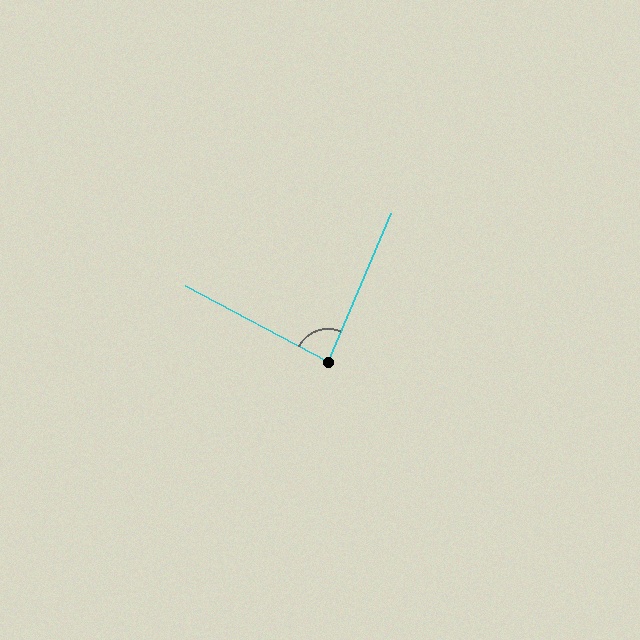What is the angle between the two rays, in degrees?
Approximately 85 degrees.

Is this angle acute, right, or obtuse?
It is approximately a right angle.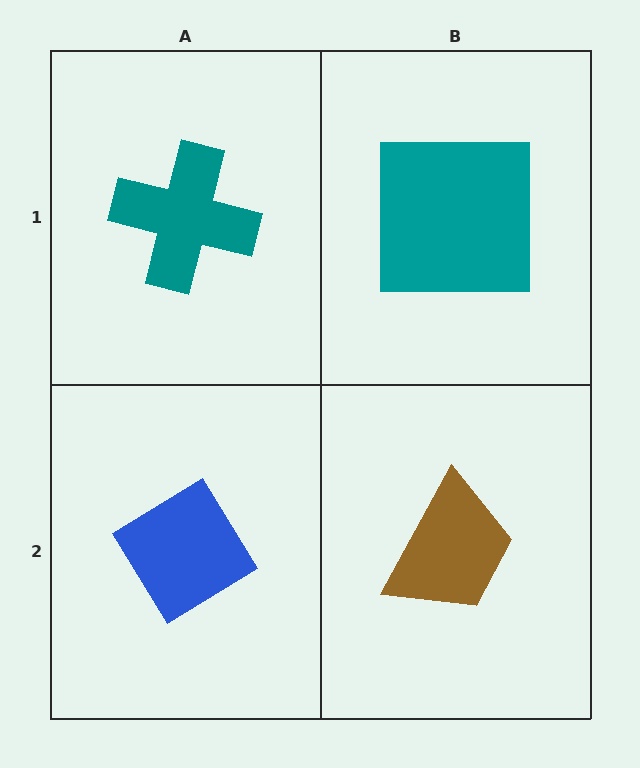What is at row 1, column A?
A teal cross.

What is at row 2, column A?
A blue diamond.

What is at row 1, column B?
A teal square.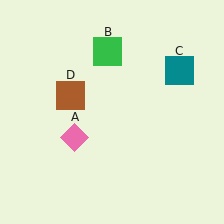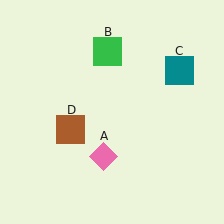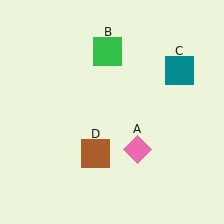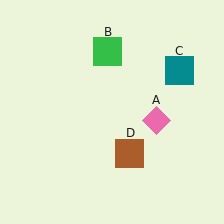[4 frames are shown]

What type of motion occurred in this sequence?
The pink diamond (object A), brown square (object D) rotated counterclockwise around the center of the scene.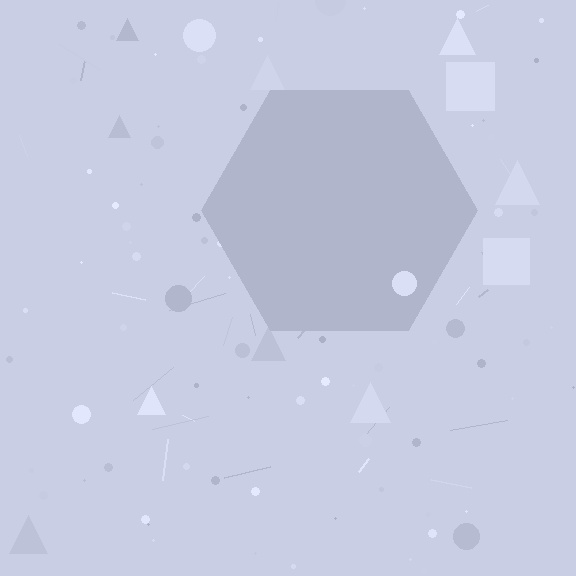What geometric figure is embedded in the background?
A hexagon is embedded in the background.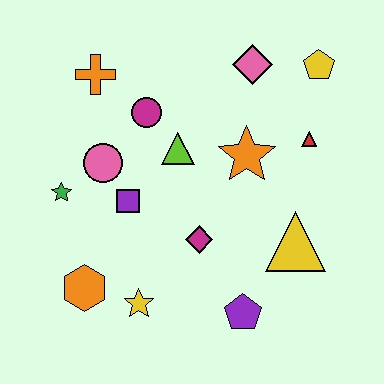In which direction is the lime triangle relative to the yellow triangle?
The lime triangle is to the left of the yellow triangle.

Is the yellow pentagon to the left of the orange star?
No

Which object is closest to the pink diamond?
The yellow pentagon is closest to the pink diamond.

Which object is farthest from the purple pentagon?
The orange cross is farthest from the purple pentagon.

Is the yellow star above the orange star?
No